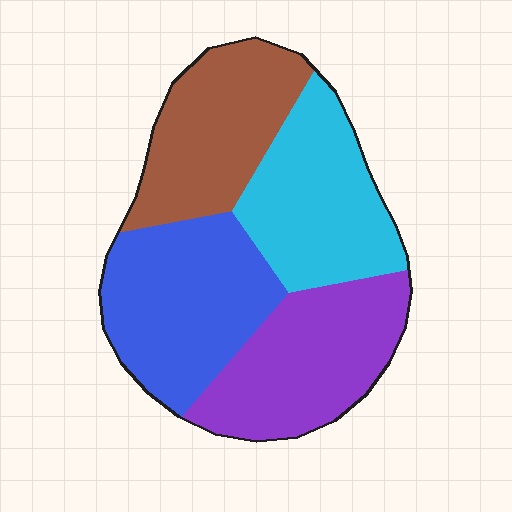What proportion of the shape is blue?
Blue covers 27% of the shape.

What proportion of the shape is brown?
Brown takes up about one quarter (1/4) of the shape.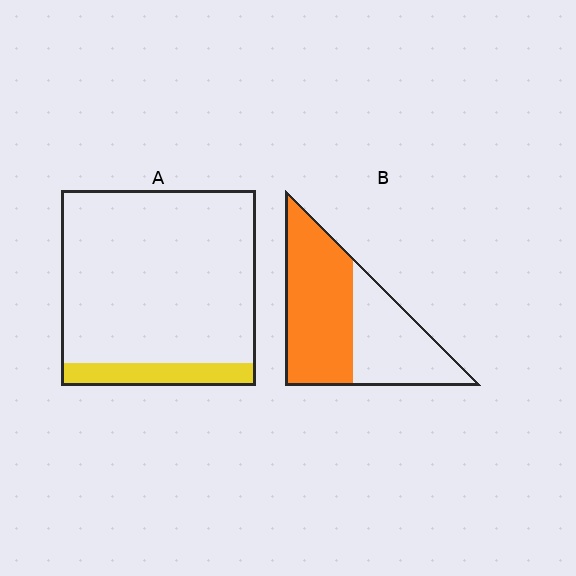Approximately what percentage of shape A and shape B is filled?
A is approximately 10% and B is approximately 55%.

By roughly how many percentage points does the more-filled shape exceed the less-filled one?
By roughly 45 percentage points (B over A).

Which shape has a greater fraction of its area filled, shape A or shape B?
Shape B.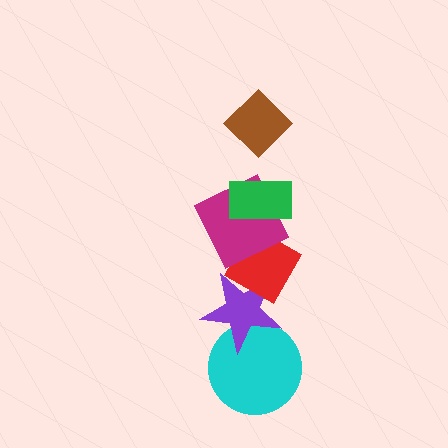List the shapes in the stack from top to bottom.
From top to bottom: the brown diamond, the green rectangle, the magenta square, the red diamond, the purple star, the cyan circle.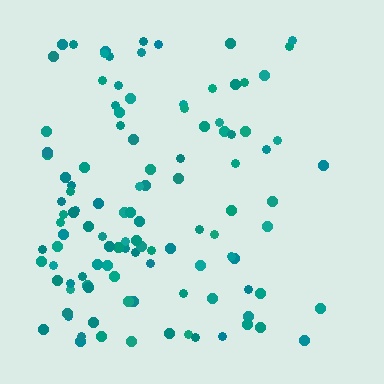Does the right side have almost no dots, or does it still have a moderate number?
Still a moderate number, just noticeably fewer than the left.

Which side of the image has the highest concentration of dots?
The left.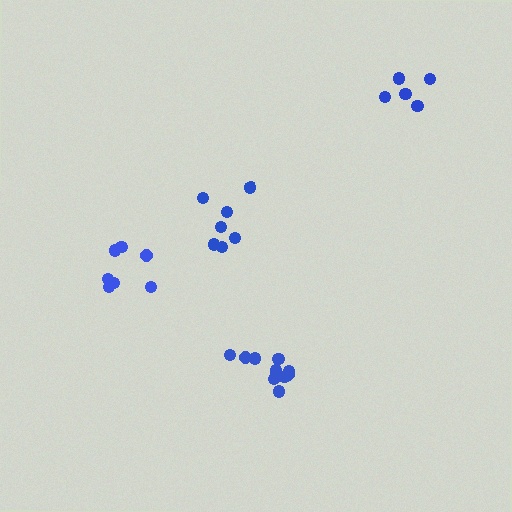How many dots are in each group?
Group 1: 5 dots, Group 2: 7 dots, Group 3: 11 dots, Group 4: 7 dots (30 total).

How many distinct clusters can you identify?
There are 4 distinct clusters.